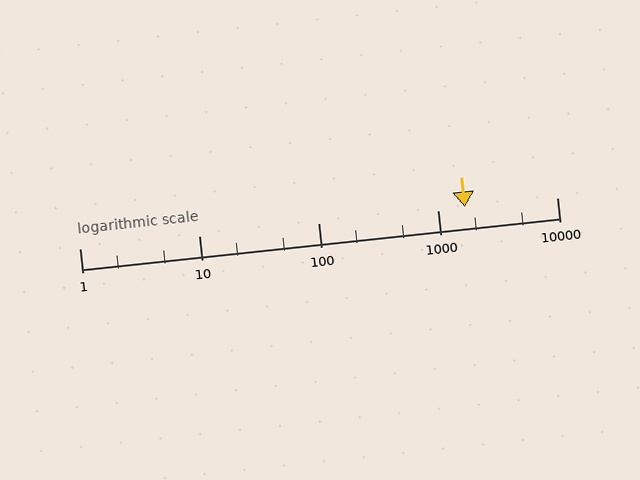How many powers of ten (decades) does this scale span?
The scale spans 4 decades, from 1 to 10000.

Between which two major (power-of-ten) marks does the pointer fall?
The pointer is between 1000 and 10000.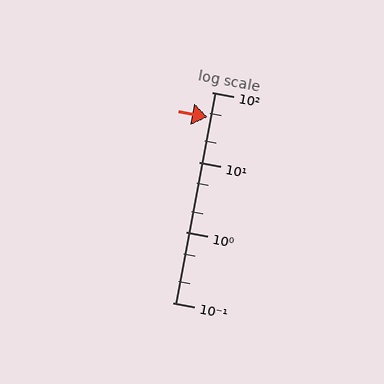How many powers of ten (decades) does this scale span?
The scale spans 3 decades, from 0.1 to 100.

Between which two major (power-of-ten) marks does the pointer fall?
The pointer is between 10 and 100.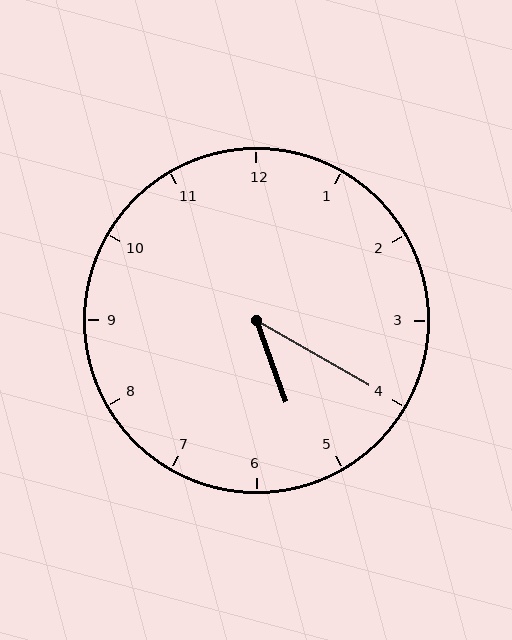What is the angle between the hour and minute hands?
Approximately 40 degrees.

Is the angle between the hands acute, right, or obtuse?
It is acute.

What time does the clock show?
5:20.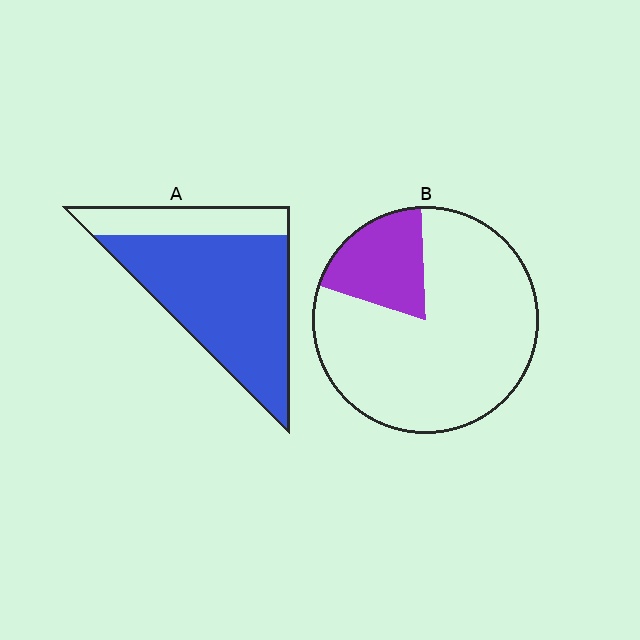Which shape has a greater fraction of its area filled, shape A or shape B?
Shape A.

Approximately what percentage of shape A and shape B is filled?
A is approximately 75% and B is approximately 20%.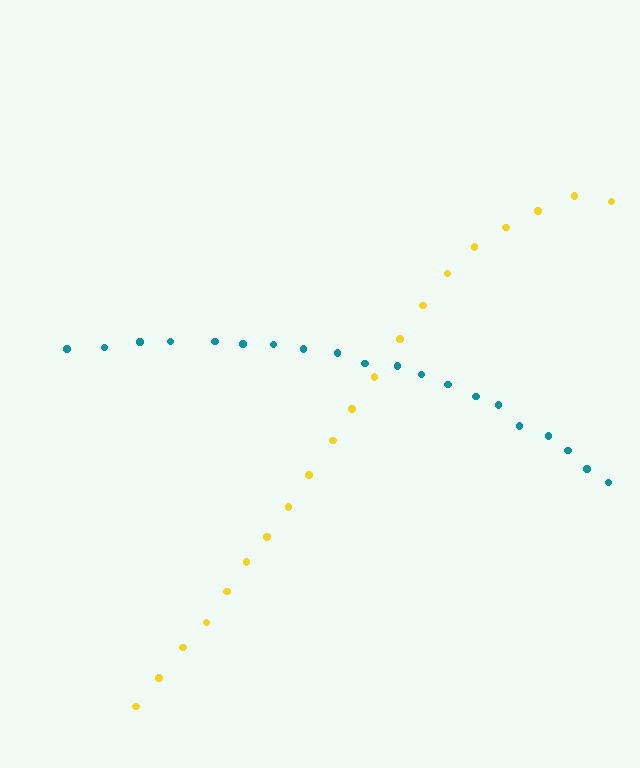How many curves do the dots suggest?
There are 2 distinct paths.